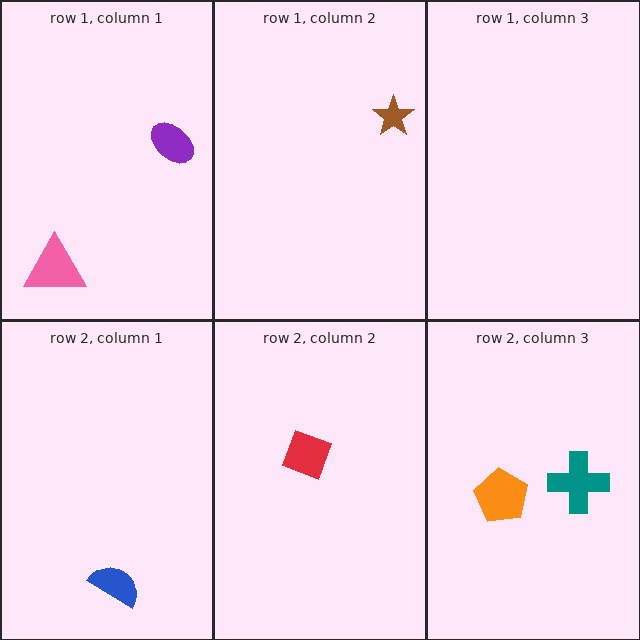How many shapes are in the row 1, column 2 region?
1.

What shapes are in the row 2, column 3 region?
The orange pentagon, the teal cross.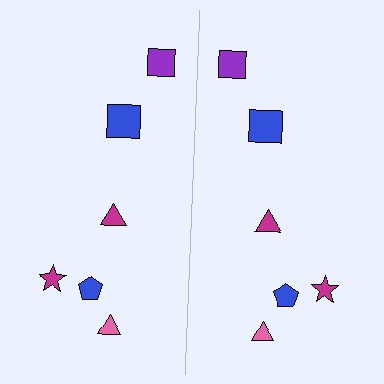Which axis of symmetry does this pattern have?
The pattern has a vertical axis of symmetry running through the center of the image.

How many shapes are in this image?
There are 12 shapes in this image.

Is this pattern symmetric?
Yes, this pattern has bilateral (reflection) symmetry.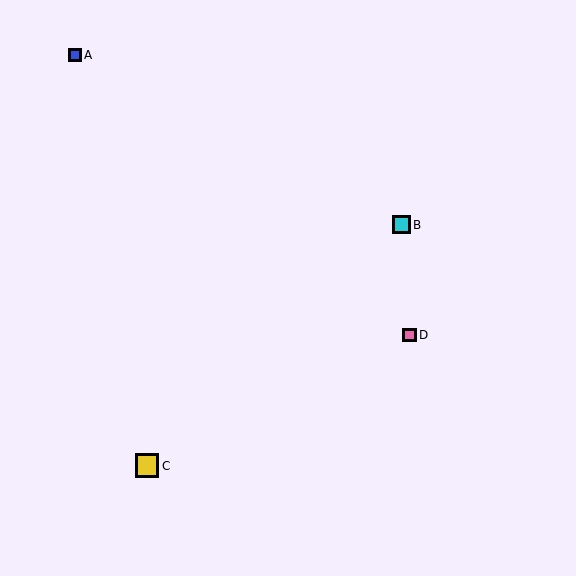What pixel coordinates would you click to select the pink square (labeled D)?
Click at (409, 335) to select the pink square D.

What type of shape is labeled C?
Shape C is a yellow square.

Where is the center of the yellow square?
The center of the yellow square is at (147, 466).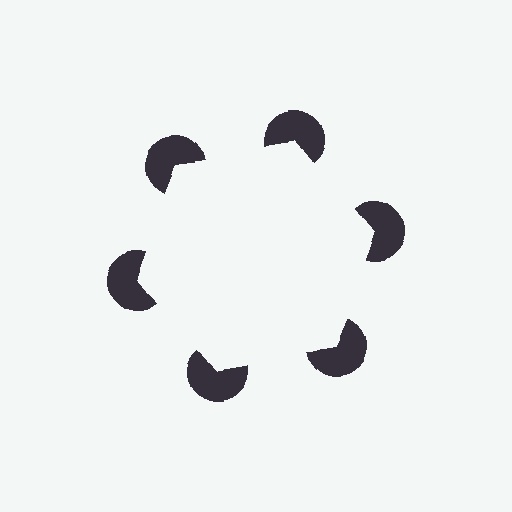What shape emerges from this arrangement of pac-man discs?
An illusory hexagon — its edges are inferred from the aligned wedge cuts in the pac-man discs, not physically drawn.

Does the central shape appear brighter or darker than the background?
It typically appears slightly brighter than the background, even though no actual brightness change is drawn.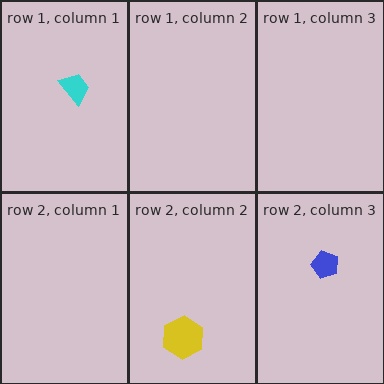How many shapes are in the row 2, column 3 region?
1.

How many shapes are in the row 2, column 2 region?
1.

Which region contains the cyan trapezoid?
The row 1, column 1 region.